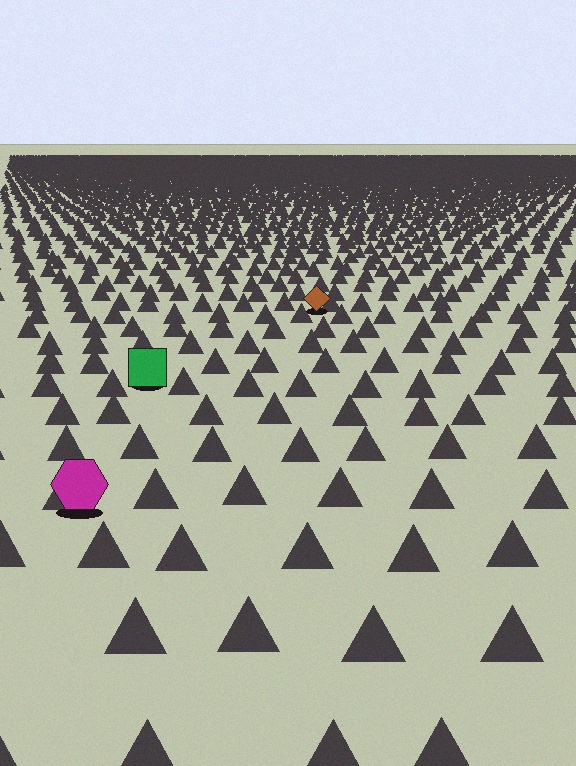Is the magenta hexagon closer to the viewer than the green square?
Yes. The magenta hexagon is closer — you can tell from the texture gradient: the ground texture is coarser near it.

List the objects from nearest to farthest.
From nearest to farthest: the magenta hexagon, the green square, the brown diamond.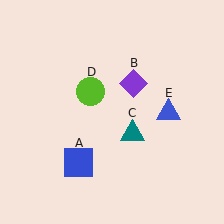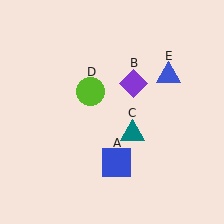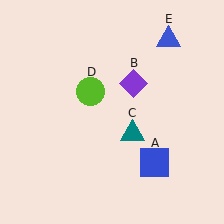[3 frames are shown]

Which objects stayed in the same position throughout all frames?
Purple diamond (object B) and teal triangle (object C) and lime circle (object D) remained stationary.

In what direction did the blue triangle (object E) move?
The blue triangle (object E) moved up.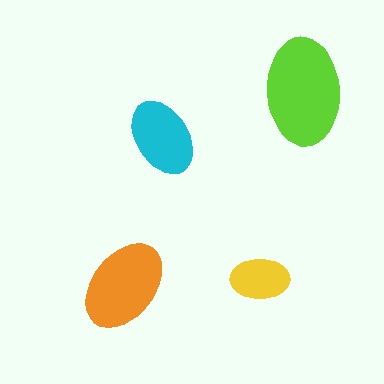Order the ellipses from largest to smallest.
the lime one, the orange one, the cyan one, the yellow one.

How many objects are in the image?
There are 4 objects in the image.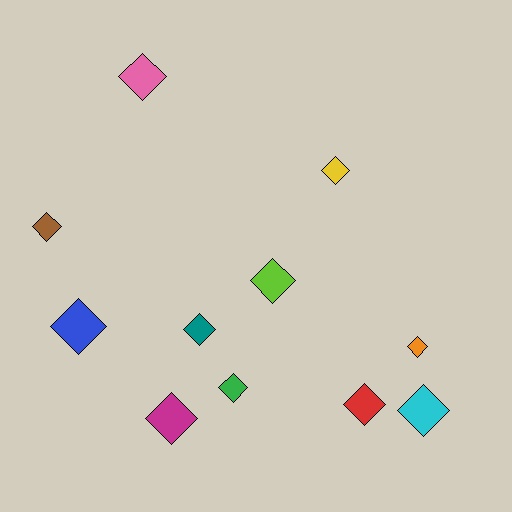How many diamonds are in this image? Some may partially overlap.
There are 11 diamonds.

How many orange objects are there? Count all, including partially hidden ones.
There is 1 orange object.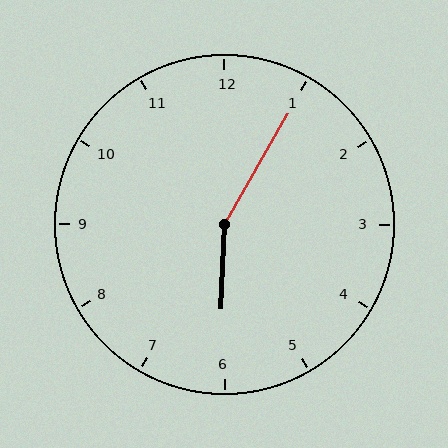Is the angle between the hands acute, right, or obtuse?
It is obtuse.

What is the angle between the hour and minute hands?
Approximately 152 degrees.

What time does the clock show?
6:05.